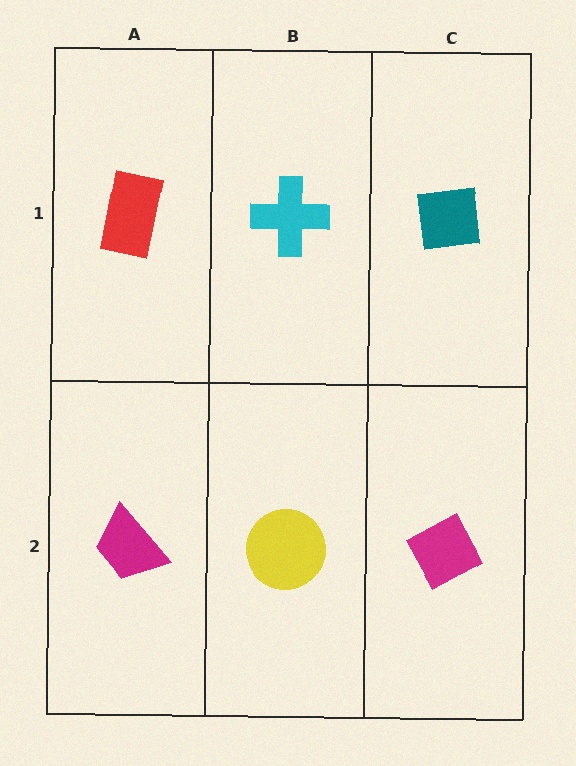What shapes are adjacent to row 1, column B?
A yellow circle (row 2, column B), a red rectangle (row 1, column A), a teal square (row 1, column C).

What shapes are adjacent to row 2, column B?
A cyan cross (row 1, column B), a magenta trapezoid (row 2, column A), a magenta diamond (row 2, column C).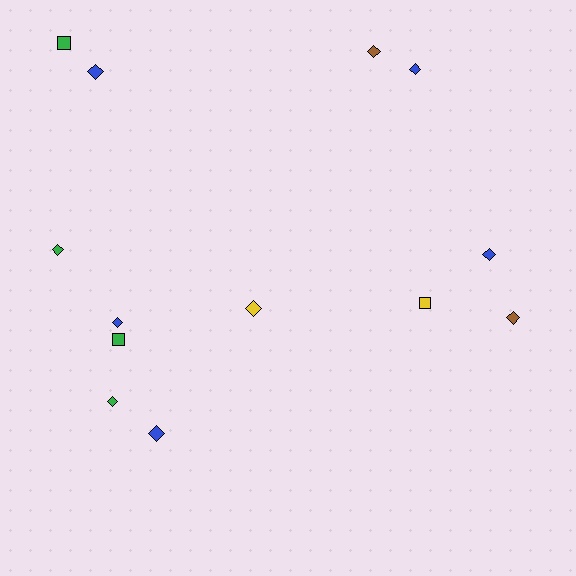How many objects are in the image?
There are 13 objects.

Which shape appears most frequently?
Diamond, with 10 objects.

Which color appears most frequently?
Blue, with 5 objects.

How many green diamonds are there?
There are 2 green diamonds.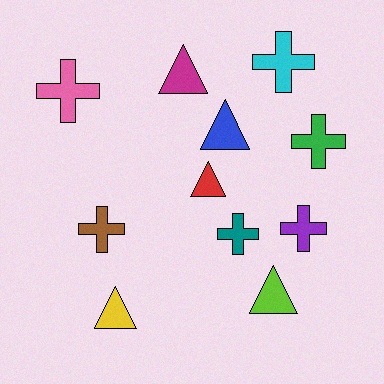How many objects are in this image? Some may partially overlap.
There are 11 objects.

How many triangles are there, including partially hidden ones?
There are 5 triangles.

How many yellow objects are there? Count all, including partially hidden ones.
There is 1 yellow object.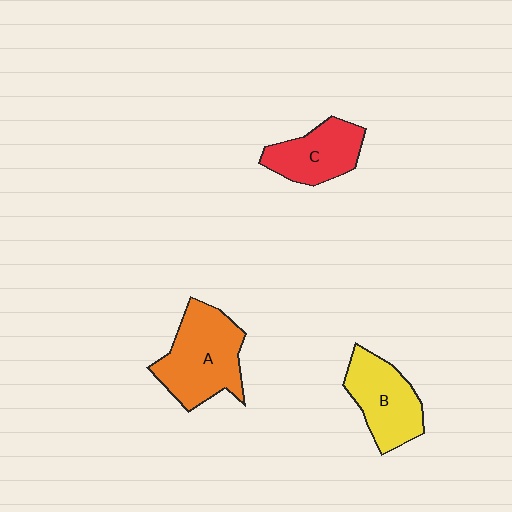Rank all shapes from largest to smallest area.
From largest to smallest: A (orange), B (yellow), C (red).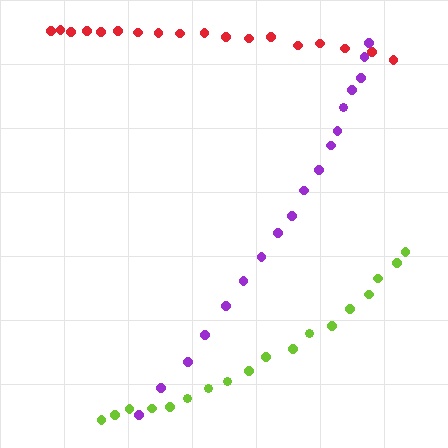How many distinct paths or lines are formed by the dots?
There are 3 distinct paths.